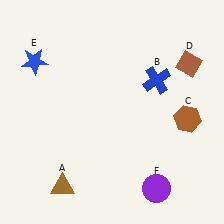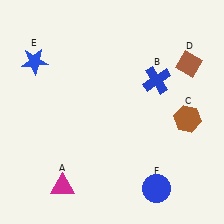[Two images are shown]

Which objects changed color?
A changed from brown to magenta. F changed from purple to blue.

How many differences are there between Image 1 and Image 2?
There are 2 differences between the two images.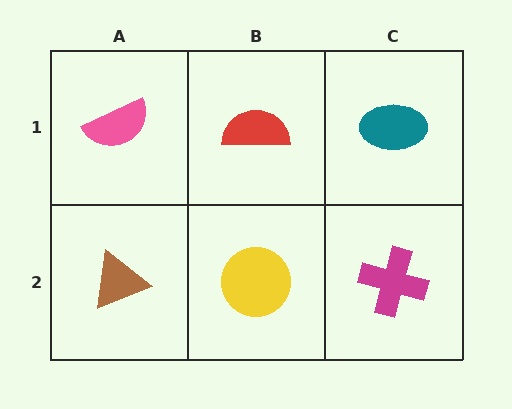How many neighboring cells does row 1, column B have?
3.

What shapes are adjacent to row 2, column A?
A pink semicircle (row 1, column A), a yellow circle (row 2, column B).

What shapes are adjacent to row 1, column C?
A magenta cross (row 2, column C), a red semicircle (row 1, column B).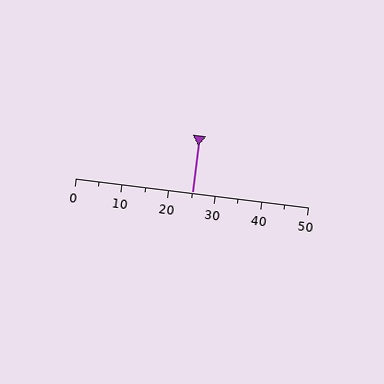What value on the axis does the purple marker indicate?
The marker indicates approximately 25.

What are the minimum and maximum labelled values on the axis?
The axis runs from 0 to 50.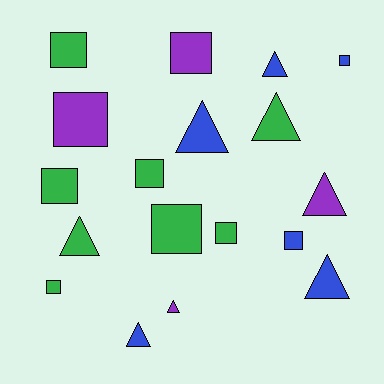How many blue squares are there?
There are 2 blue squares.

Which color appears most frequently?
Green, with 8 objects.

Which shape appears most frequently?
Square, with 10 objects.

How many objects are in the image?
There are 18 objects.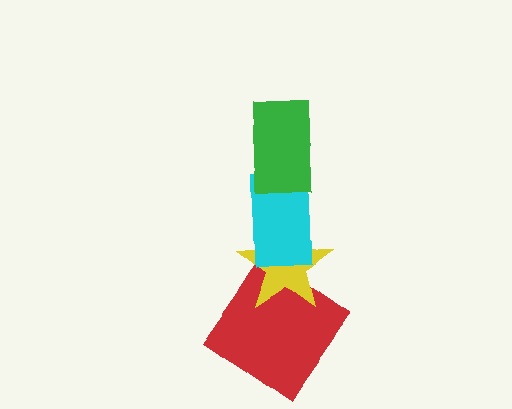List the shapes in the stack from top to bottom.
From top to bottom: the green rectangle, the cyan rectangle, the yellow star, the red diamond.